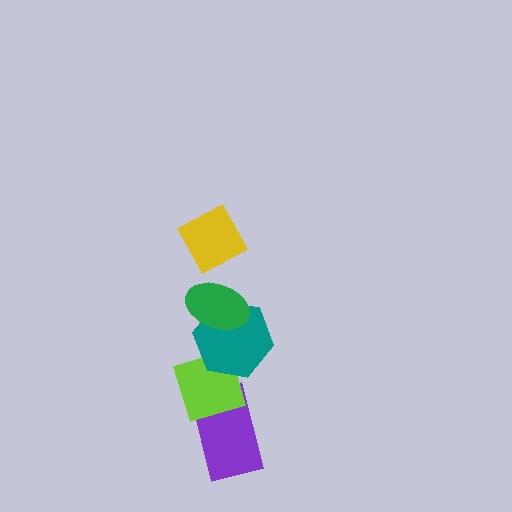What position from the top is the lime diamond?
The lime diamond is 4th from the top.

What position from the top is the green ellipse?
The green ellipse is 2nd from the top.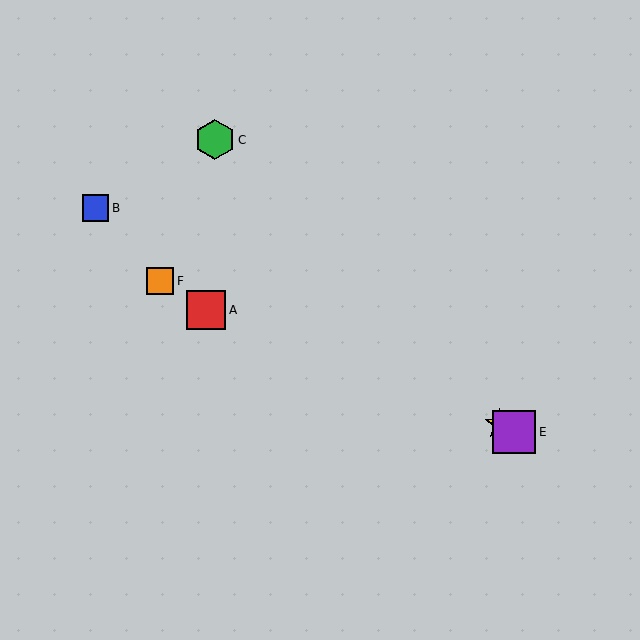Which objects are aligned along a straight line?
Objects B, D, E are aligned along a straight line.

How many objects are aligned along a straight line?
3 objects (B, D, E) are aligned along a straight line.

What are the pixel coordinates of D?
Object D is at (500, 424).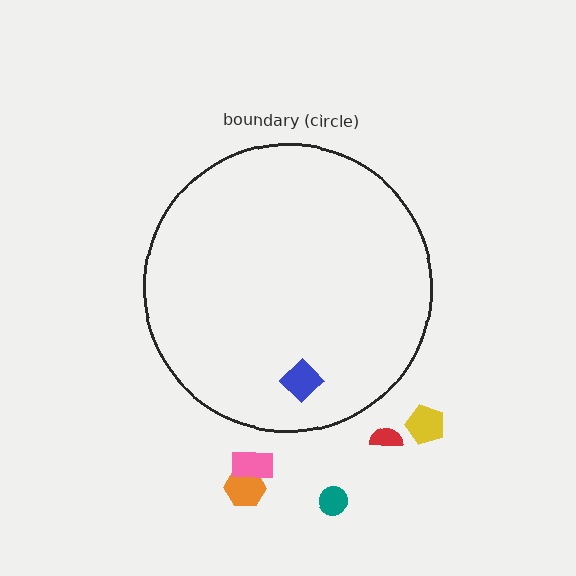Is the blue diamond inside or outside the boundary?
Inside.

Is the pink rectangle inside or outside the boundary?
Outside.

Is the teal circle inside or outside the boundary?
Outside.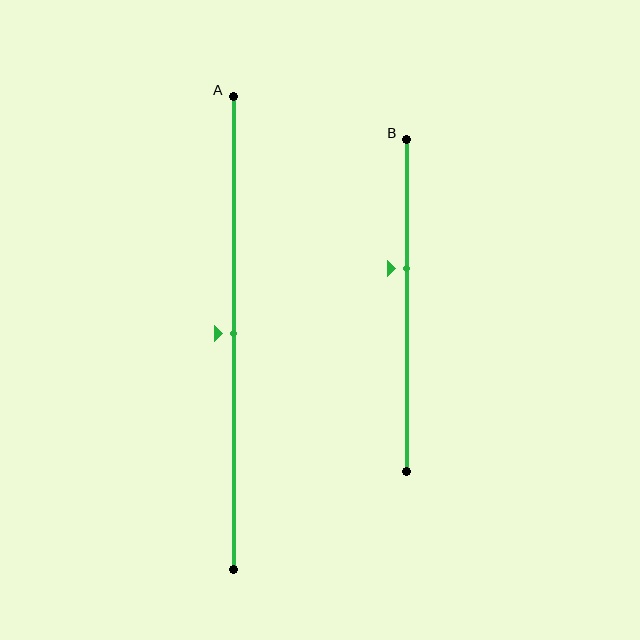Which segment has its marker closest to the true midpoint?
Segment A has its marker closest to the true midpoint.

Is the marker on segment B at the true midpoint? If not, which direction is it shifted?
No, the marker on segment B is shifted upward by about 11% of the segment length.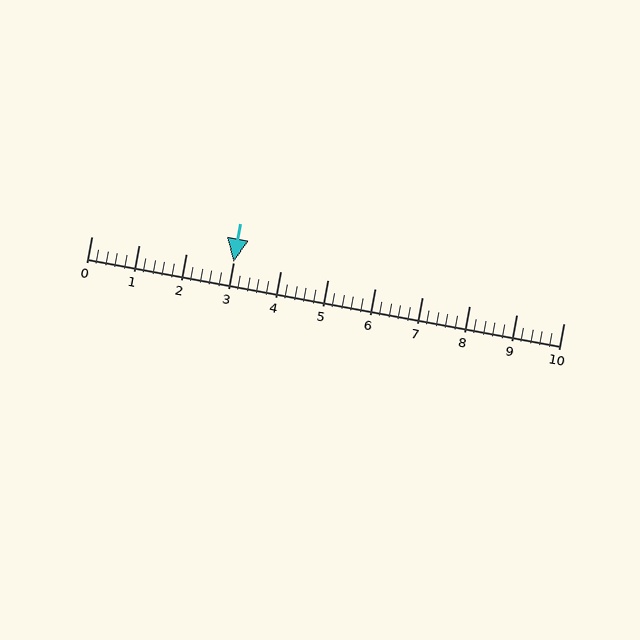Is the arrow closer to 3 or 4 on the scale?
The arrow is closer to 3.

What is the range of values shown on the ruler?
The ruler shows values from 0 to 10.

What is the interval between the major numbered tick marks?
The major tick marks are spaced 1 units apart.